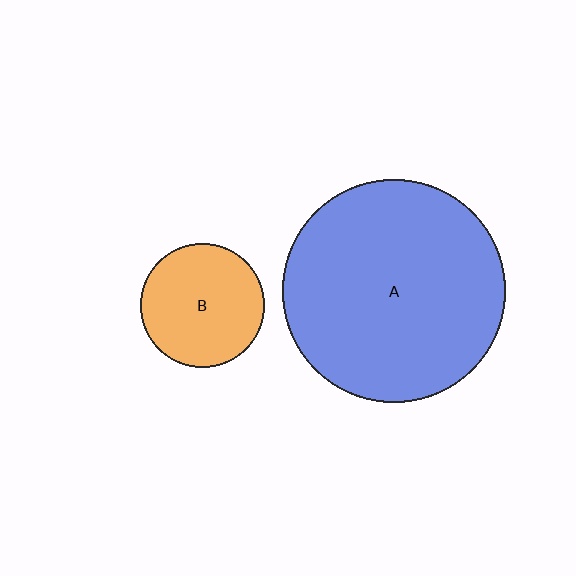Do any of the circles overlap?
No, none of the circles overlap.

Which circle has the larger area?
Circle A (blue).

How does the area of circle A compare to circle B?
Approximately 3.2 times.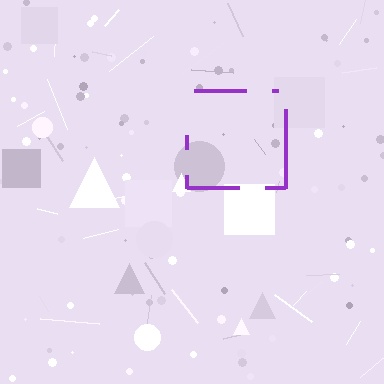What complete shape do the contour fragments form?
The contour fragments form a square.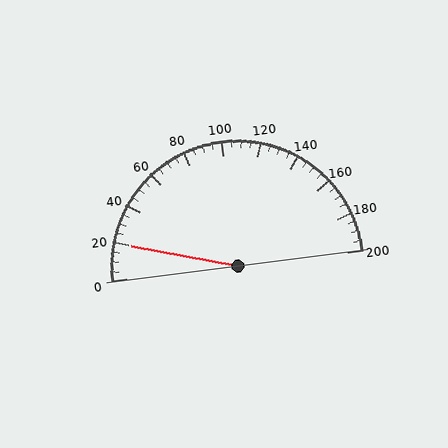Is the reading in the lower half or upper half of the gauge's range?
The reading is in the lower half of the range (0 to 200).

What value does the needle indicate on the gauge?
The needle indicates approximately 20.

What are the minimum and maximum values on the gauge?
The gauge ranges from 0 to 200.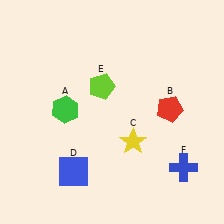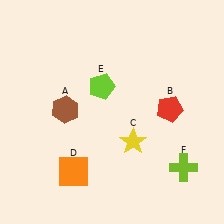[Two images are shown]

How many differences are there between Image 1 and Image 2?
There are 3 differences between the two images.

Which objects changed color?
A changed from green to brown. D changed from blue to orange. F changed from blue to lime.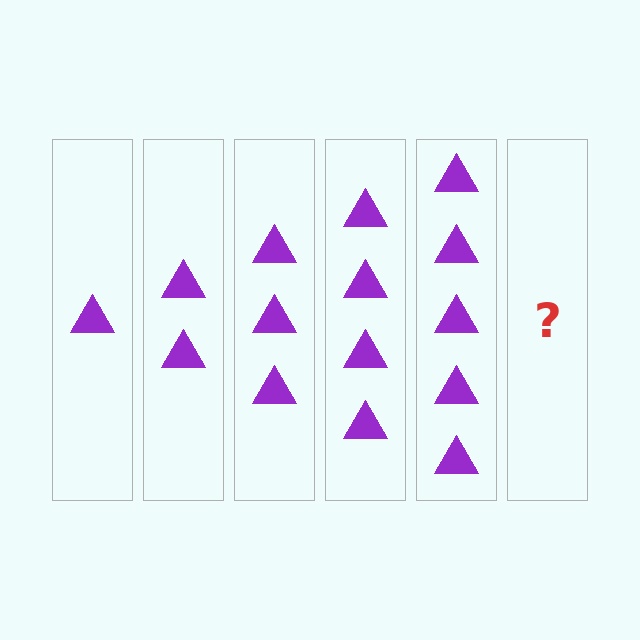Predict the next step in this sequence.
The next step is 6 triangles.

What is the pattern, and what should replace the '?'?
The pattern is that each step adds one more triangle. The '?' should be 6 triangles.